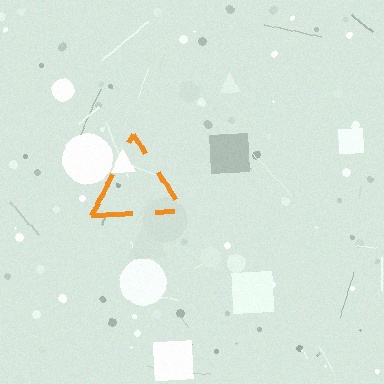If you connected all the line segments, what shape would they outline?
They would outline a triangle.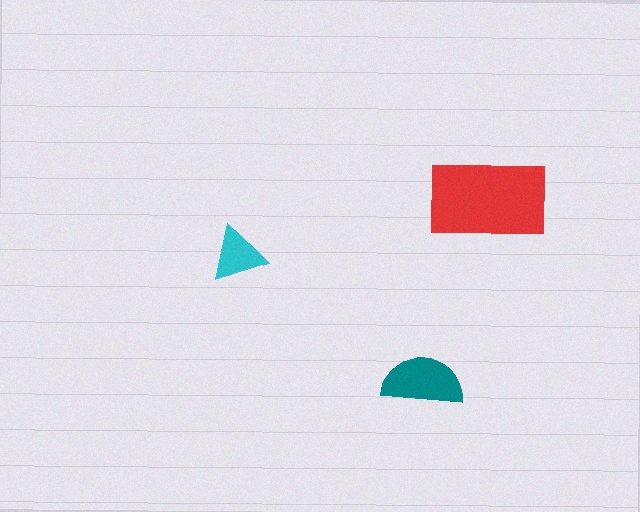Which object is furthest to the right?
The red rectangle is rightmost.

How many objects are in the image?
There are 3 objects in the image.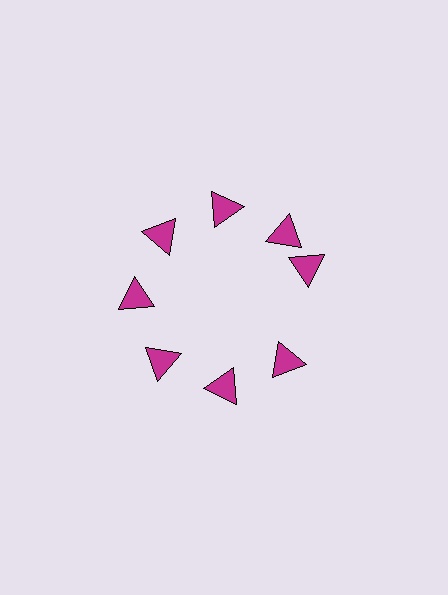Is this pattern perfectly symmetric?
No. The 8 magenta triangles are arranged in a ring, but one element near the 3 o'clock position is rotated out of alignment along the ring, breaking the 8-fold rotational symmetry.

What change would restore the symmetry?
The symmetry would be restored by rotating it back into even spacing with its neighbors so that all 8 triangles sit at equal angles and equal distance from the center.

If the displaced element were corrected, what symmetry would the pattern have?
It would have 8-fold rotational symmetry — the pattern would map onto itself every 45 degrees.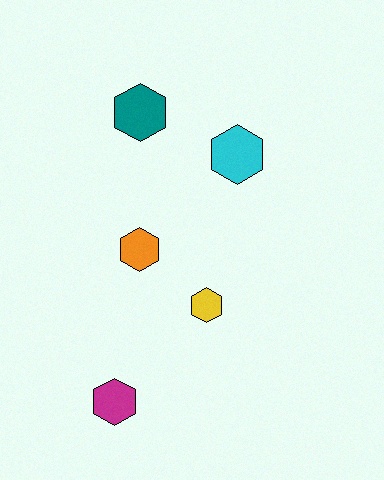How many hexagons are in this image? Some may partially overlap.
There are 5 hexagons.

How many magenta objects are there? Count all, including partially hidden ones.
There is 1 magenta object.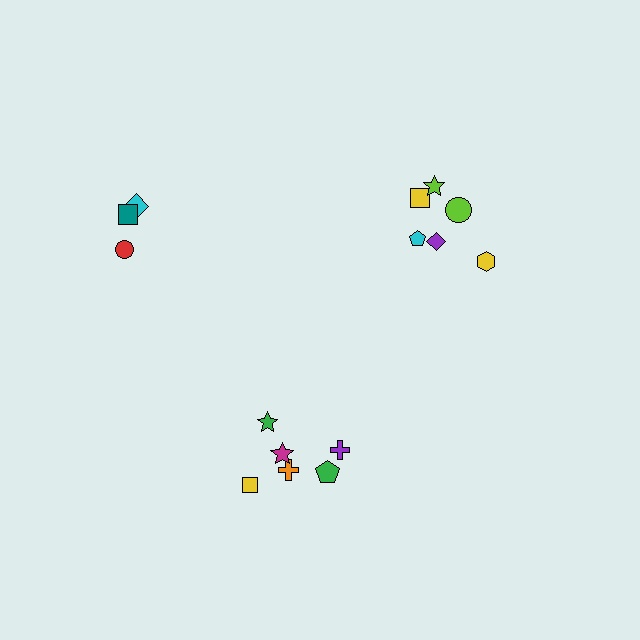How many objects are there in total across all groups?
There are 16 objects.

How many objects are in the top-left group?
There are 3 objects.